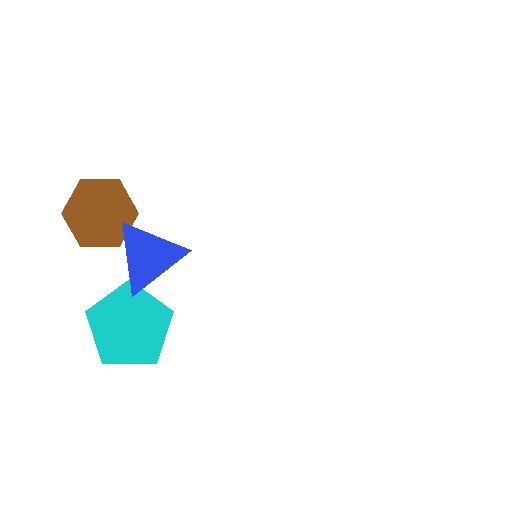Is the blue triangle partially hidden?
No, no other shape covers it.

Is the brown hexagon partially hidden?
Yes, it is partially covered by another shape.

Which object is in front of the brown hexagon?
The blue triangle is in front of the brown hexagon.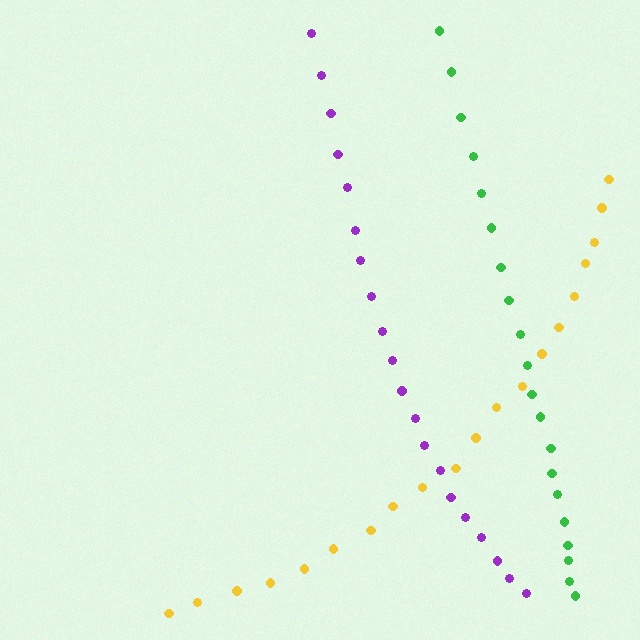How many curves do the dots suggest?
There are 3 distinct paths.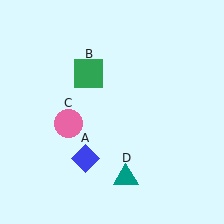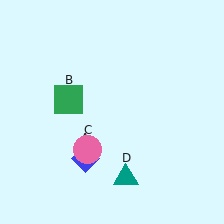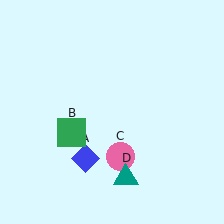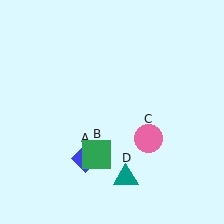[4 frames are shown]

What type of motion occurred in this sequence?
The green square (object B), pink circle (object C) rotated counterclockwise around the center of the scene.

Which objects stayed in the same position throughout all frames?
Blue diamond (object A) and teal triangle (object D) remained stationary.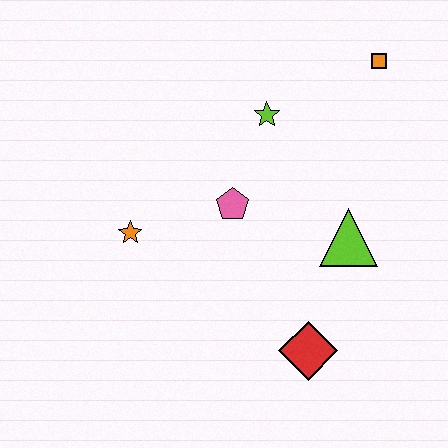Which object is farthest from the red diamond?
The orange square is farthest from the red diamond.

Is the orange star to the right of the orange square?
No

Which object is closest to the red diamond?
The lime triangle is closest to the red diamond.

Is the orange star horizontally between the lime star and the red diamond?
No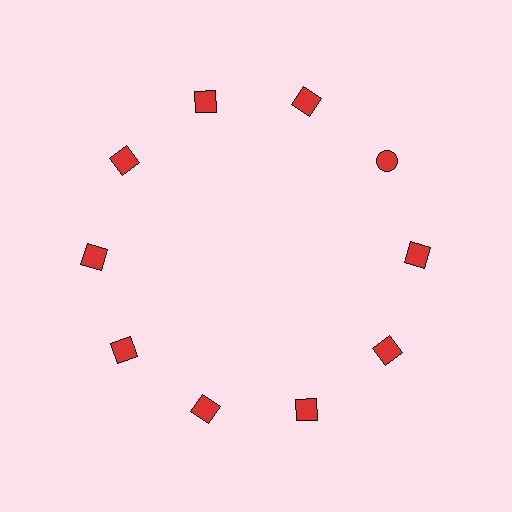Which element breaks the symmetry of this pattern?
The red circle at roughly the 2 o'clock position breaks the symmetry. All other shapes are red squares.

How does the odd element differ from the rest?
It has a different shape: circle instead of square.